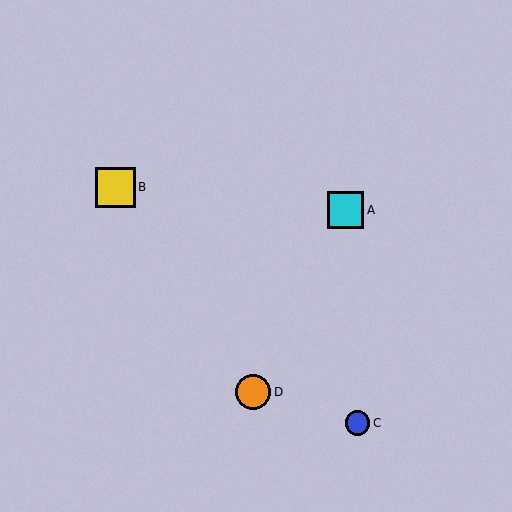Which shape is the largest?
The yellow square (labeled B) is the largest.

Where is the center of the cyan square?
The center of the cyan square is at (346, 210).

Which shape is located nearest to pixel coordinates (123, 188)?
The yellow square (labeled B) at (115, 188) is nearest to that location.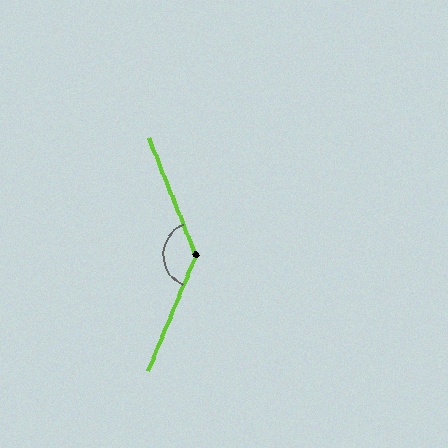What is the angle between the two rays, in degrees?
Approximately 136 degrees.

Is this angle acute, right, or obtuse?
It is obtuse.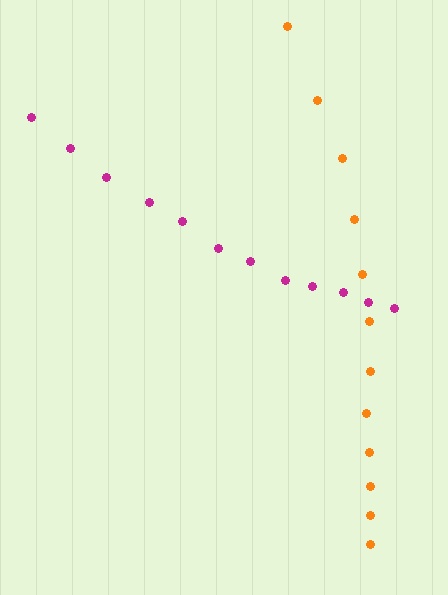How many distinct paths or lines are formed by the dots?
There are 2 distinct paths.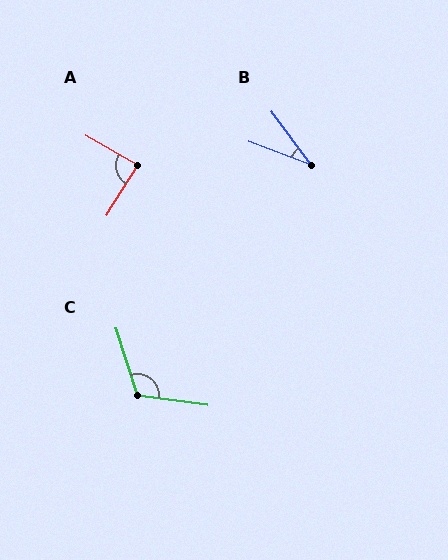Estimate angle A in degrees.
Approximately 88 degrees.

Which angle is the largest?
C, at approximately 116 degrees.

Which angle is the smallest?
B, at approximately 34 degrees.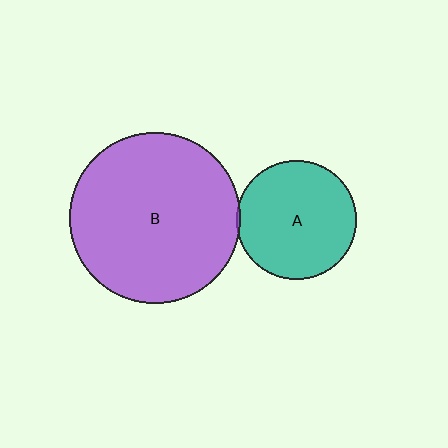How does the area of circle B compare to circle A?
Approximately 2.0 times.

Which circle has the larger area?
Circle B (purple).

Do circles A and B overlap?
Yes.